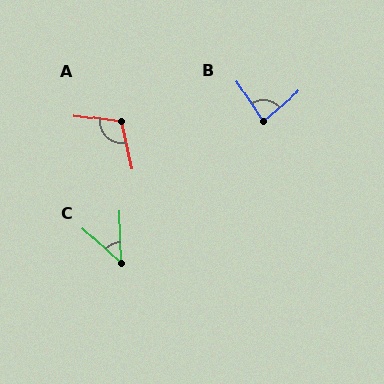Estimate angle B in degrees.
Approximately 83 degrees.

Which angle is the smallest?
C, at approximately 46 degrees.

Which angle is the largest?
A, at approximately 110 degrees.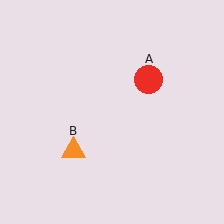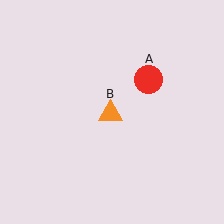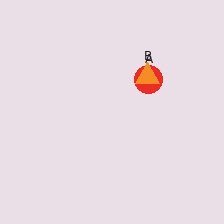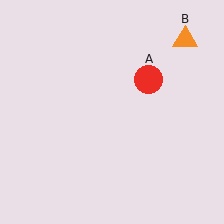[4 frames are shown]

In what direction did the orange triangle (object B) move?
The orange triangle (object B) moved up and to the right.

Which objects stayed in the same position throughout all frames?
Red circle (object A) remained stationary.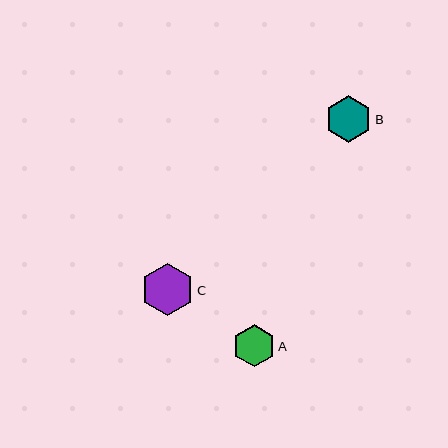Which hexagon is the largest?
Hexagon C is the largest with a size of approximately 52 pixels.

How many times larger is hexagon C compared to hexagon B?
Hexagon C is approximately 1.1 times the size of hexagon B.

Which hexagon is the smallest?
Hexagon A is the smallest with a size of approximately 42 pixels.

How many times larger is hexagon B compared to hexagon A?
Hexagon B is approximately 1.1 times the size of hexagon A.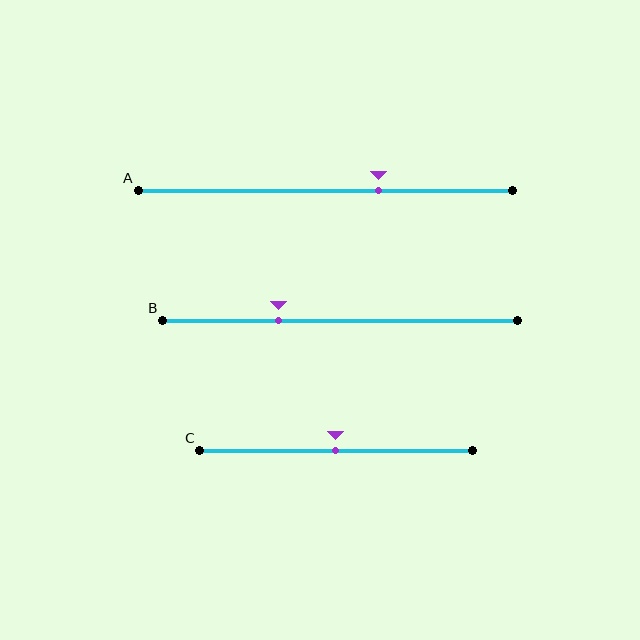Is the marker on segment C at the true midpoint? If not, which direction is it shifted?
Yes, the marker on segment C is at the true midpoint.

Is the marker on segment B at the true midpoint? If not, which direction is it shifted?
No, the marker on segment B is shifted to the left by about 17% of the segment length.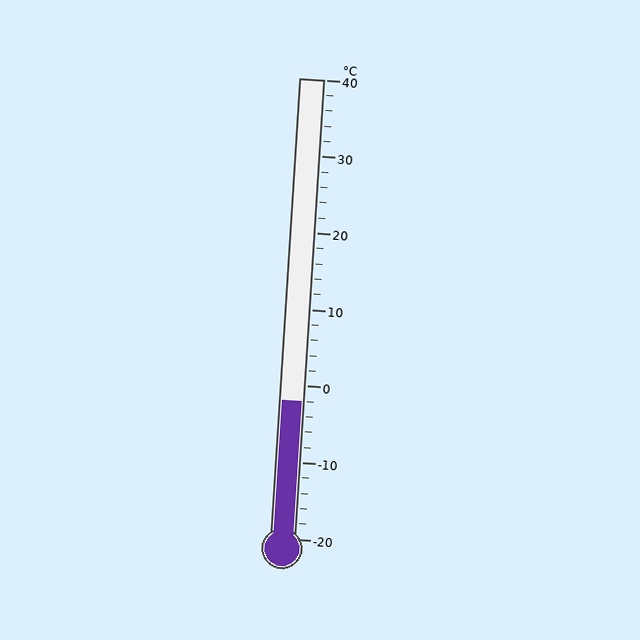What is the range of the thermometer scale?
The thermometer scale ranges from -20°C to 40°C.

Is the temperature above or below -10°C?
The temperature is above -10°C.